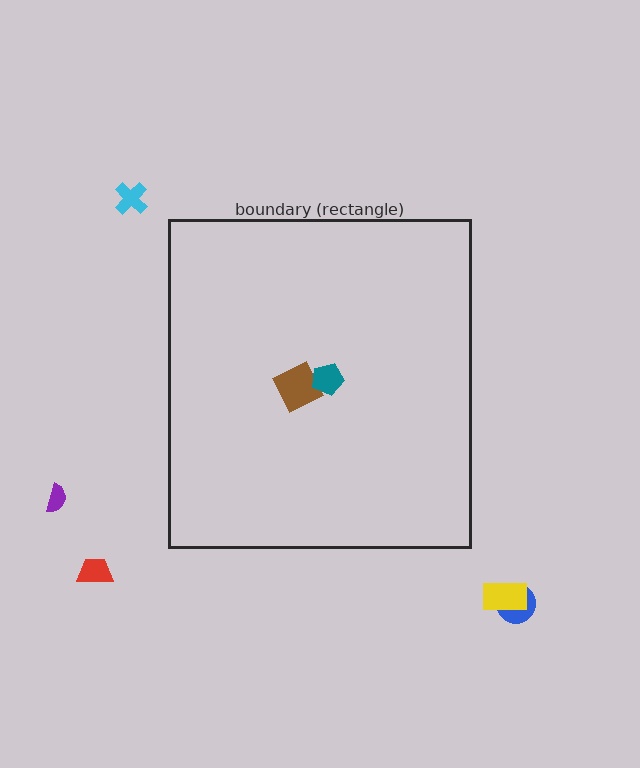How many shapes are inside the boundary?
2 inside, 5 outside.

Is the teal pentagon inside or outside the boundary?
Inside.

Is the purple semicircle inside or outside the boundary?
Outside.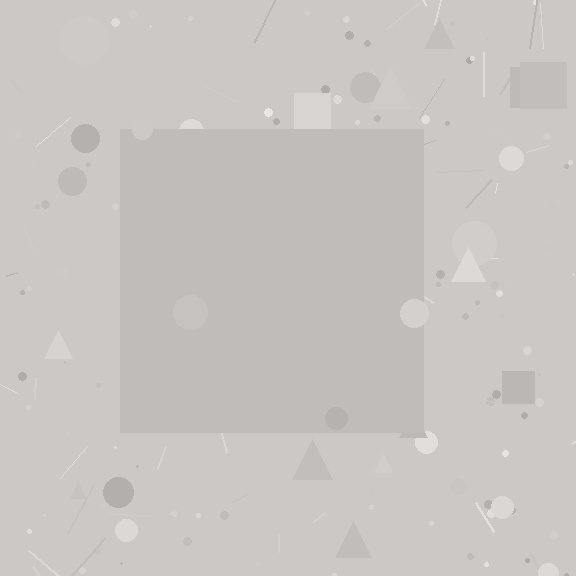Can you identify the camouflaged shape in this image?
The camouflaged shape is a square.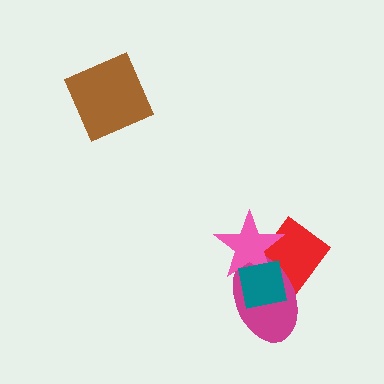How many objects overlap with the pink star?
3 objects overlap with the pink star.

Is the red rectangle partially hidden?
Yes, it is partially covered by another shape.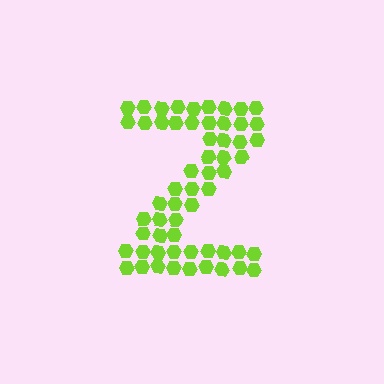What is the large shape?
The large shape is the letter Z.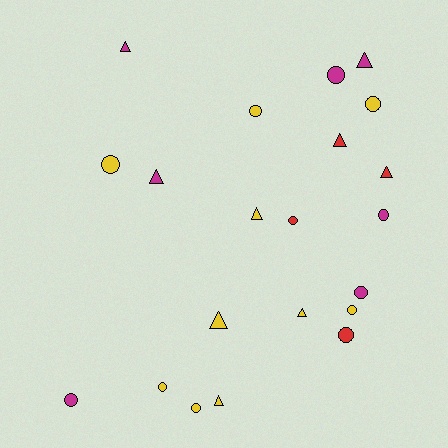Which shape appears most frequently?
Circle, with 12 objects.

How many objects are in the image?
There are 21 objects.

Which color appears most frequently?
Yellow, with 10 objects.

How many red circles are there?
There are 2 red circles.